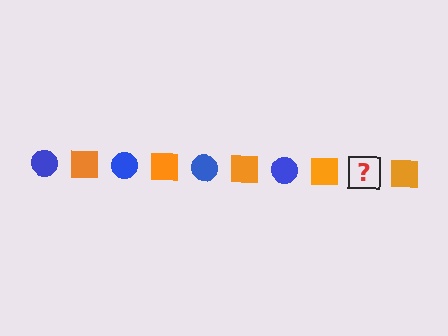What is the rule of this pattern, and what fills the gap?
The rule is that the pattern alternates between blue circle and orange square. The gap should be filled with a blue circle.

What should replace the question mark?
The question mark should be replaced with a blue circle.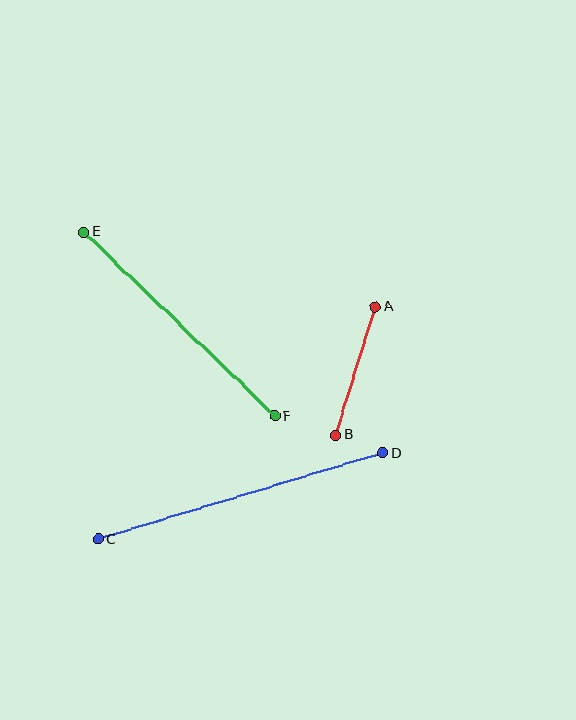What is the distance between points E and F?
The distance is approximately 265 pixels.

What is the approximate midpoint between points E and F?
The midpoint is at approximately (179, 324) pixels.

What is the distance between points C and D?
The distance is approximately 297 pixels.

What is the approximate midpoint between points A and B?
The midpoint is at approximately (355, 371) pixels.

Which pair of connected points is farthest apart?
Points C and D are farthest apart.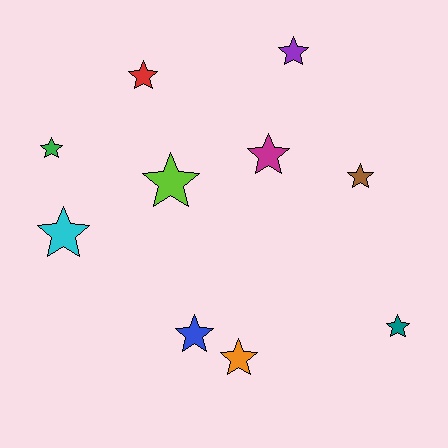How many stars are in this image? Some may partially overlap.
There are 10 stars.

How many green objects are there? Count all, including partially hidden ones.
There is 1 green object.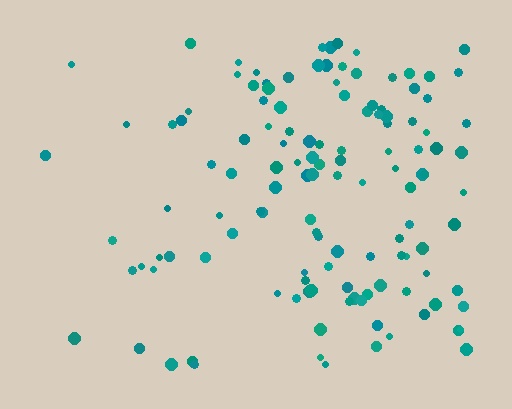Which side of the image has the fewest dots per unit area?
The left.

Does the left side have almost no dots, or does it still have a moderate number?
Still a moderate number, just noticeably fewer than the right.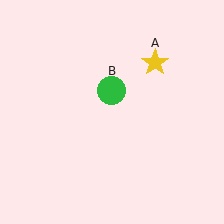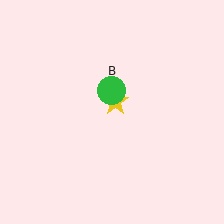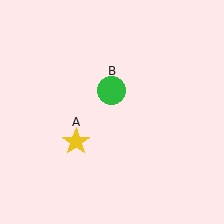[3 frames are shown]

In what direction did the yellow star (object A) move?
The yellow star (object A) moved down and to the left.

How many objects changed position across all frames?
1 object changed position: yellow star (object A).